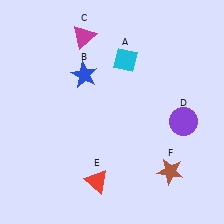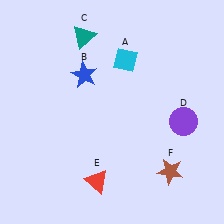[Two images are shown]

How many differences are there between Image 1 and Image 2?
There is 1 difference between the two images.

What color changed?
The triangle (C) changed from magenta in Image 1 to teal in Image 2.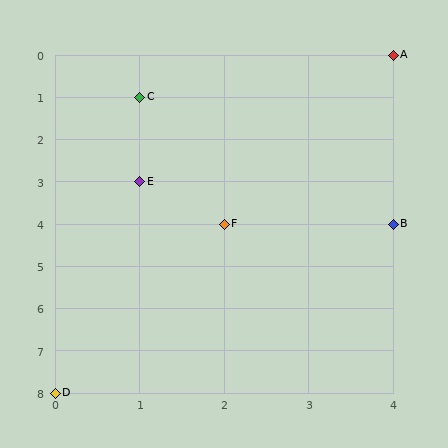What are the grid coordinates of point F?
Point F is at grid coordinates (2, 4).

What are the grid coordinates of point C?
Point C is at grid coordinates (1, 1).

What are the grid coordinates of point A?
Point A is at grid coordinates (4, 0).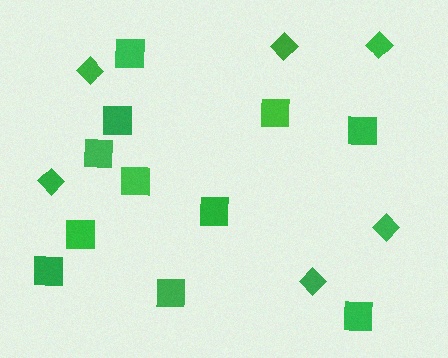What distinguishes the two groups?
There are 2 groups: one group of diamonds (6) and one group of squares (11).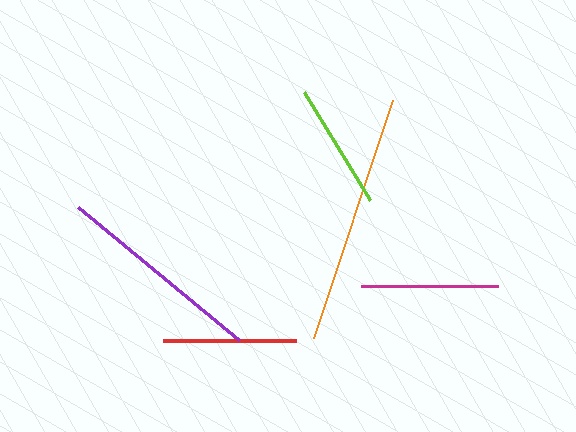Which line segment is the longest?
The orange line is the longest at approximately 251 pixels.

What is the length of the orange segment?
The orange segment is approximately 251 pixels long.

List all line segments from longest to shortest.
From longest to shortest: orange, purple, magenta, red, lime.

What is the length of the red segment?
The red segment is approximately 133 pixels long.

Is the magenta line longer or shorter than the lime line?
The magenta line is longer than the lime line.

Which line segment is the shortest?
The lime line is the shortest at approximately 127 pixels.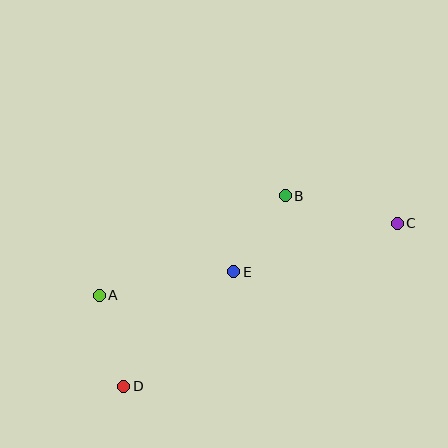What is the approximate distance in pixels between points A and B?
The distance between A and B is approximately 211 pixels.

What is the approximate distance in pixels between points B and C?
The distance between B and C is approximately 115 pixels.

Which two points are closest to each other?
Points B and E are closest to each other.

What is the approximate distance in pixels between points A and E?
The distance between A and E is approximately 136 pixels.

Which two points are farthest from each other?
Points C and D are farthest from each other.